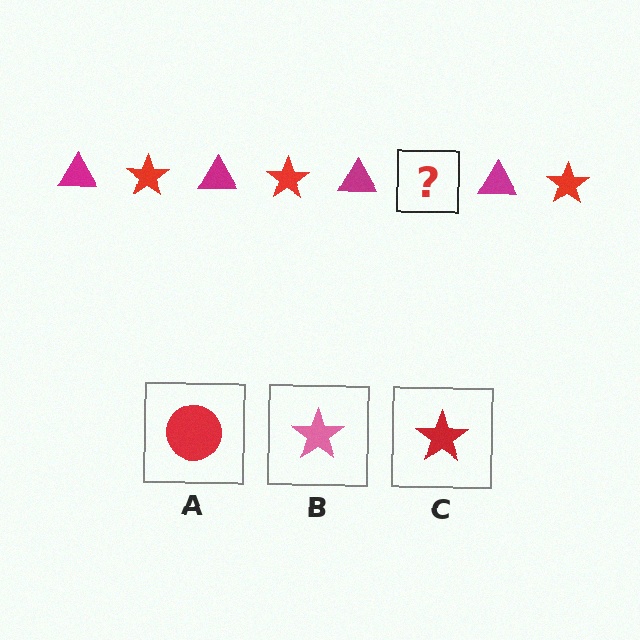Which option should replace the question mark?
Option C.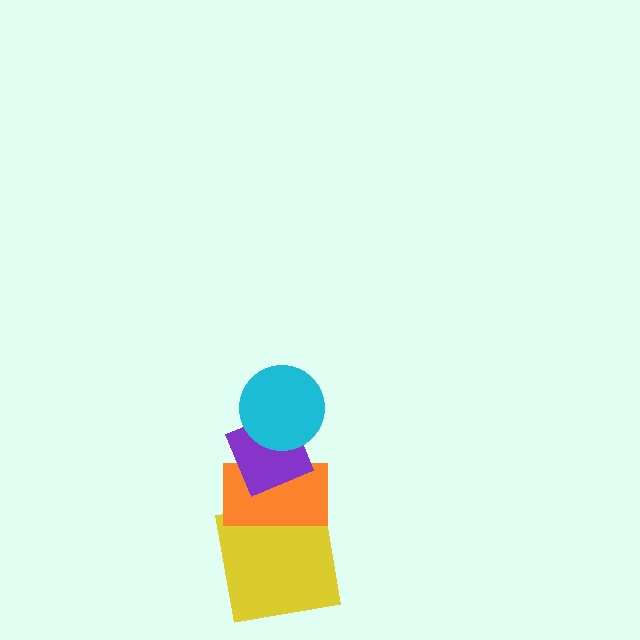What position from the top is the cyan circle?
The cyan circle is 1st from the top.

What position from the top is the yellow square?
The yellow square is 4th from the top.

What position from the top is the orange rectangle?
The orange rectangle is 3rd from the top.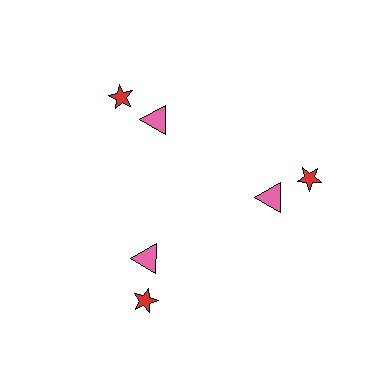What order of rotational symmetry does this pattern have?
This pattern has 3-fold rotational symmetry.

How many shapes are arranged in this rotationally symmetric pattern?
There are 6 shapes, arranged in 3 groups of 2.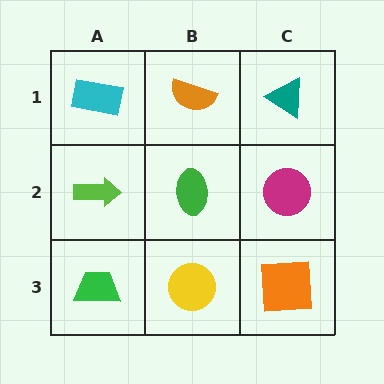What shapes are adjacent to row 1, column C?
A magenta circle (row 2, column C), an orange semicircle (row 1, column B).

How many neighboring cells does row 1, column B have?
3.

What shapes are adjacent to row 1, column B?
A green ellipse (row 2, column B), a cyan rectangle (row 1, column A), a teal triangle (row 1, column C).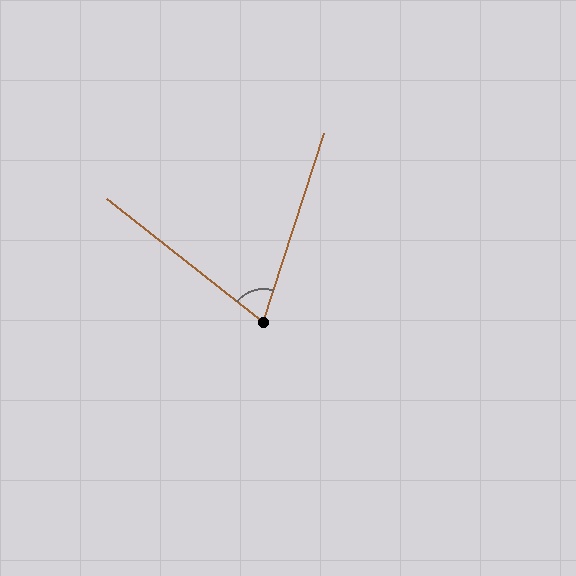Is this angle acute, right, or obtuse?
It is acute.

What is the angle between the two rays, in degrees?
Approximately 70 degrees.